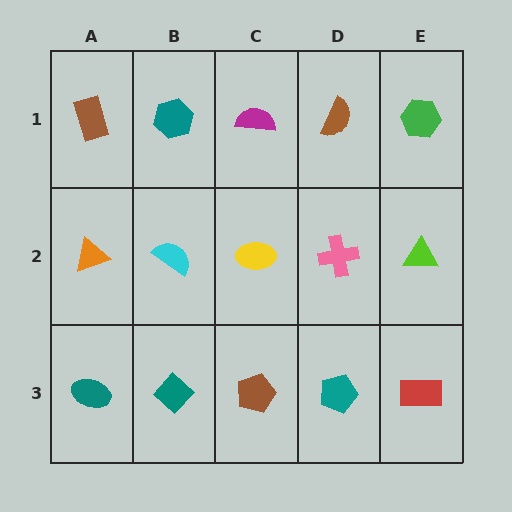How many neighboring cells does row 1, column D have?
3.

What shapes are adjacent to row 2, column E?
A green hexagon (row 1, column E), a red rectangle (row 3, column E), a pink cross (row 2, column D).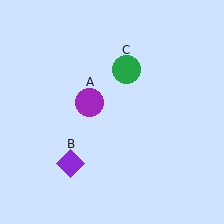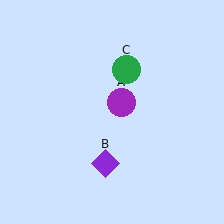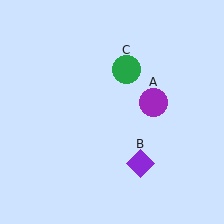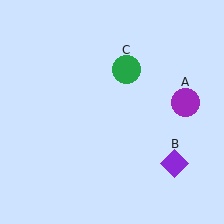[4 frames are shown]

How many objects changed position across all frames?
2 objects changed position: purple circle (object A), purple diamond (object B).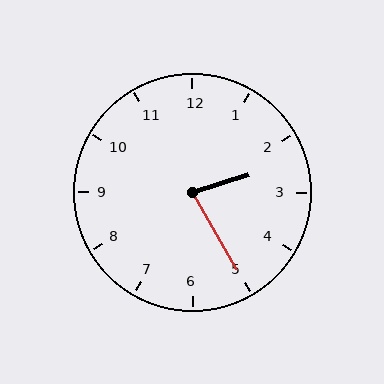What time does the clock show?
2:25.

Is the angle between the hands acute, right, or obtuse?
It is acute.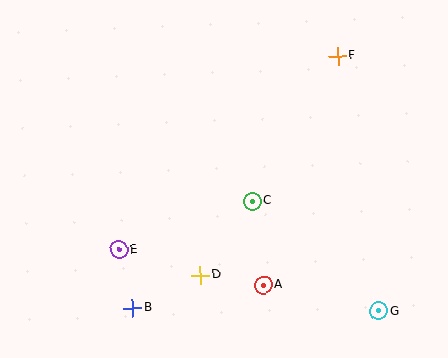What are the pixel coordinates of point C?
Point C is at (252, 201).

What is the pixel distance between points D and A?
The distance between D and A is 64 pixels.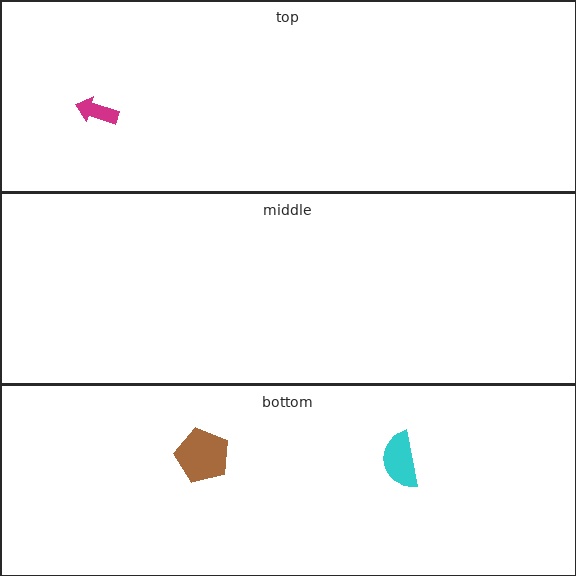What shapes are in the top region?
The magenta arrow.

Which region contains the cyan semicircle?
The bottom region.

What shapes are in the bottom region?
The cyan semicircle, the brown pentagon.